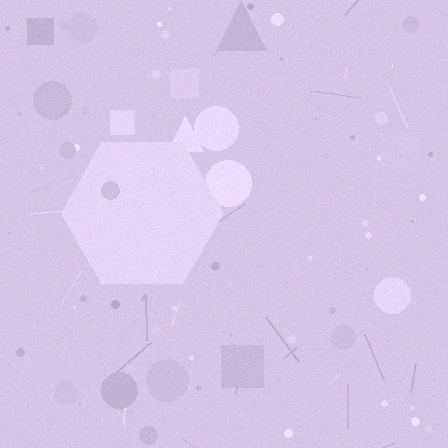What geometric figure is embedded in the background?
A hexagon is embedded in the background.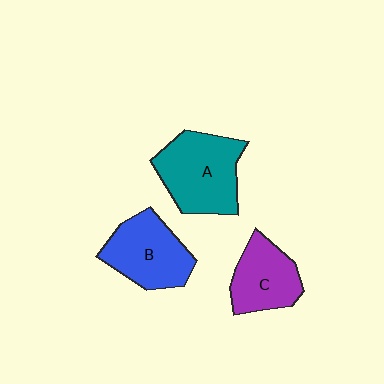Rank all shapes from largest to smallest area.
From largest to smallest: A (teal), B (blue), C (purple).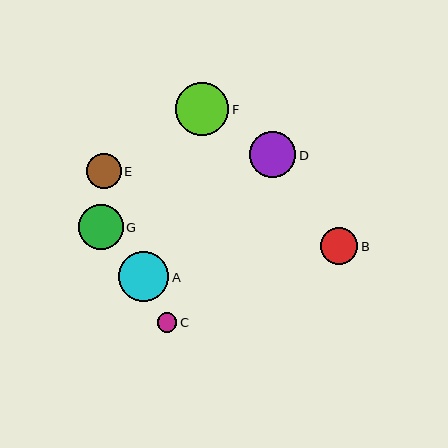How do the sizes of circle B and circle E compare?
Circle B and circle E are approximately the same size.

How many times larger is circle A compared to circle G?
Circle A is approximately 1.1 times the size of circle G.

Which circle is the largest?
Circle F is the largest with a size of approximately 53 pixels.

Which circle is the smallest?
Circle C is the smallest with a size of approximately 19 pixels.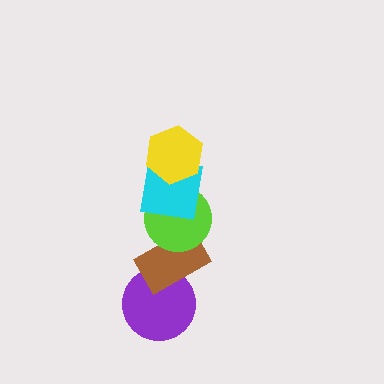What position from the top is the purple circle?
The purple circle is 5th from the top.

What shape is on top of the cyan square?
The yellow hexagon is on top of the cyan square.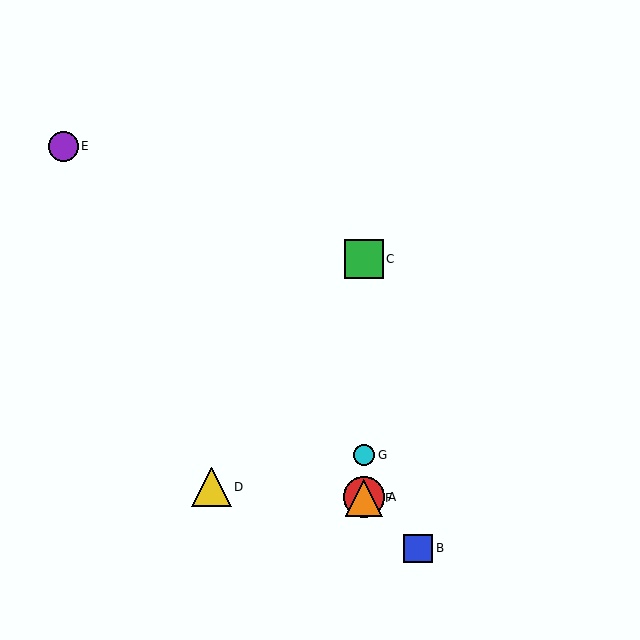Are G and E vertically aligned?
No, G is at x≈364 and E is at x≈63.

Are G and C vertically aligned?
Yes, both are at x≈364.